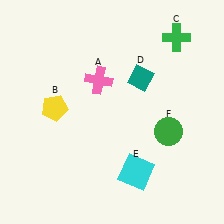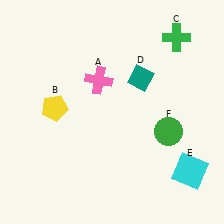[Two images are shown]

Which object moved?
The cyan square (E) moved right.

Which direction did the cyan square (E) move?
The cyan square (E) moved right.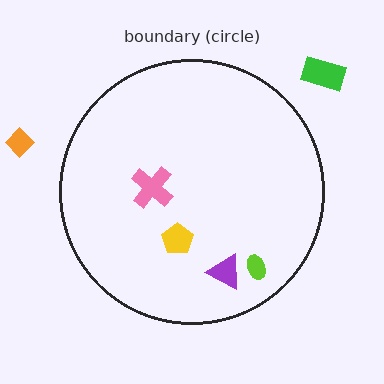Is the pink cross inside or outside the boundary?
Inside.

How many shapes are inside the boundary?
4 inside, 2 outside.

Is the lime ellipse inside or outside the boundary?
Inside.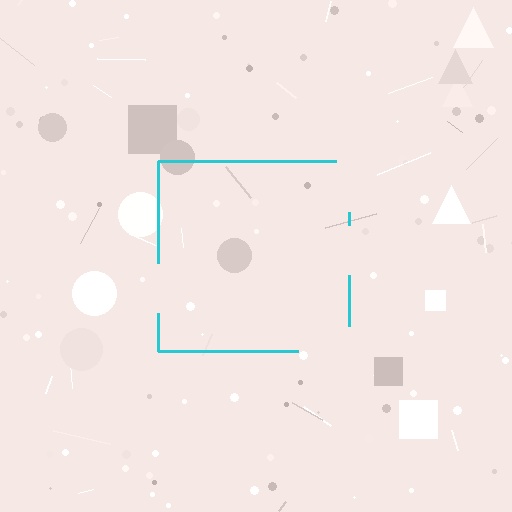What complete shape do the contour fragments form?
The contour fragments form a square.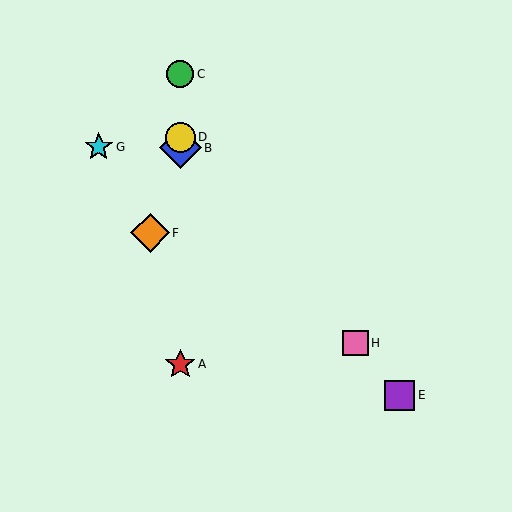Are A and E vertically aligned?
No, A is at x≈180 and E is at x≈400.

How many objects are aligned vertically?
4 objects (A, B, C, D) are aligned vertically.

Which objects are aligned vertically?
Objects A, B, C, D are aligned vertically.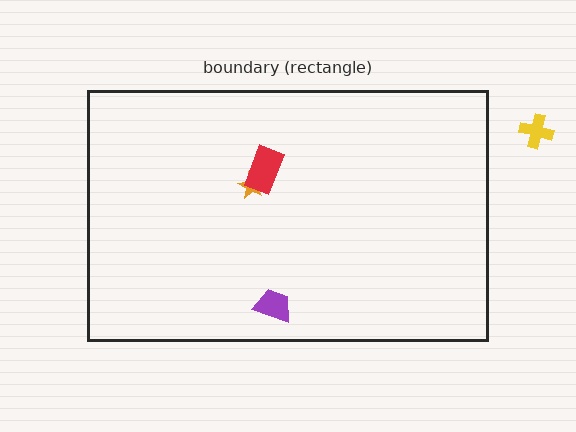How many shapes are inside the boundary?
3 inside, 1 outside.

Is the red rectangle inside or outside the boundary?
Inside.